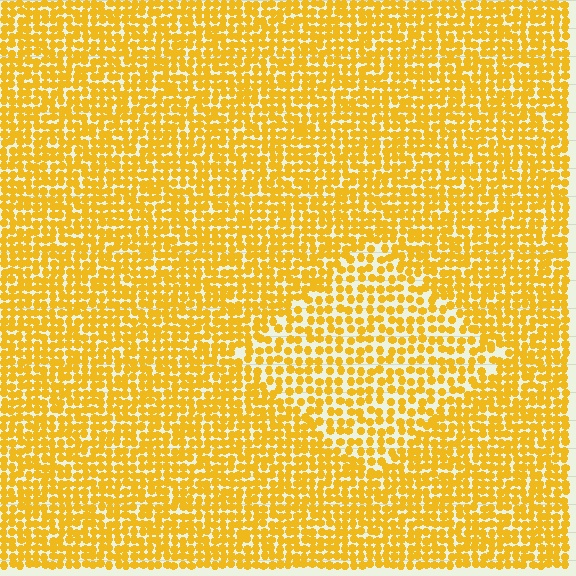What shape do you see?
I see a diamond.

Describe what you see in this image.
The image contains small yellow elements arranged at two different densities. A diamond-shaped region is visible where the elements are less densely packed than the surrounding area.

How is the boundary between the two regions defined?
The boundary is defined by a change in element density (approximately 1.6x ratio). All elements are the same color, size, and shape.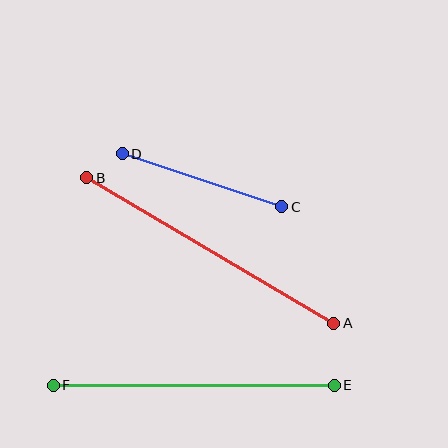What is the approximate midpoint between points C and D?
The midpoint is at approximately (202, 180) pixels.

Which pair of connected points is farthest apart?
Points A and B are farthest apart.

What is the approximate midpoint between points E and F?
The midpoint is at approximately (194, 385) pixels.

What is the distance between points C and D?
The distance is approximately 168 pixels.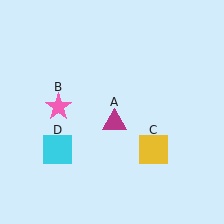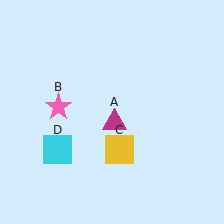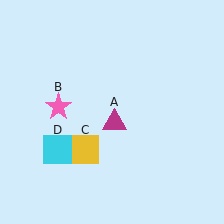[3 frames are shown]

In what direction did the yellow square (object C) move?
The yellow square (object C) moved left.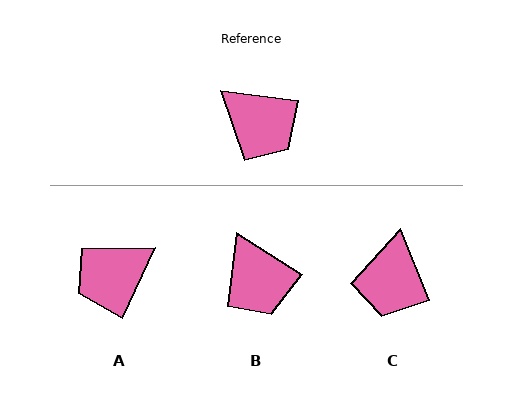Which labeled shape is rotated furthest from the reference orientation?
A, about 108 degrees away.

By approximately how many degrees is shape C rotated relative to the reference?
Approximately 61 degrees clockwise.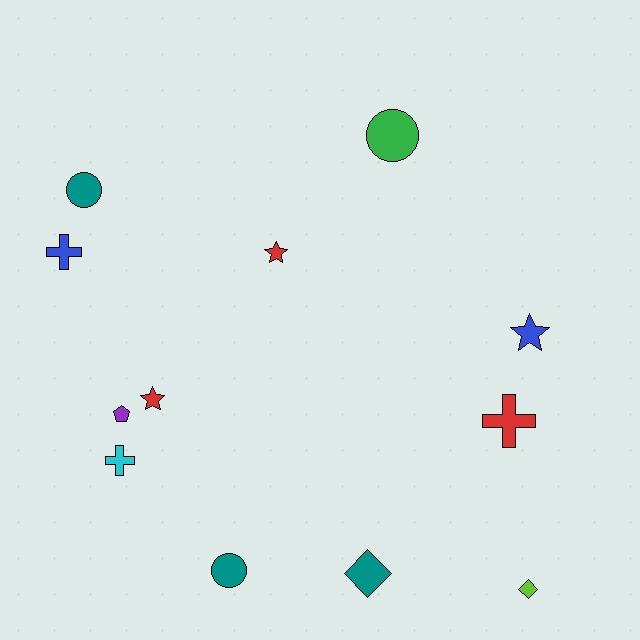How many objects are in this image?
There are 12 objects.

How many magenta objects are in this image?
There are no magenta objects.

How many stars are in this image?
There are 3 stars.